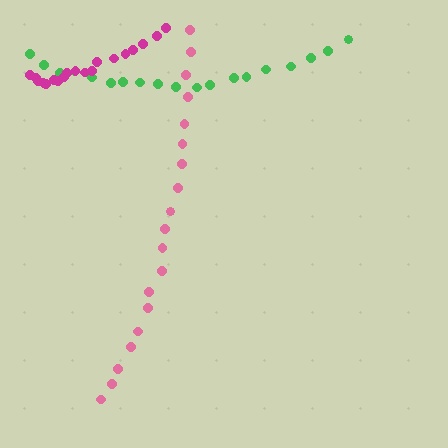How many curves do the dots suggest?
There are 3 distinct paths.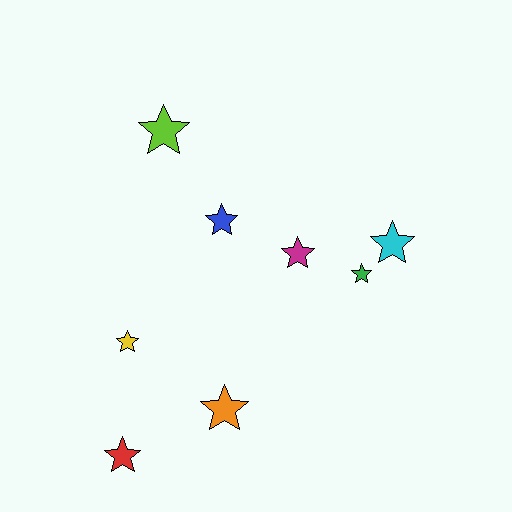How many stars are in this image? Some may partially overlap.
There are 8 stars.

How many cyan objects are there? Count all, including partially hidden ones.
There is 1 cyan object.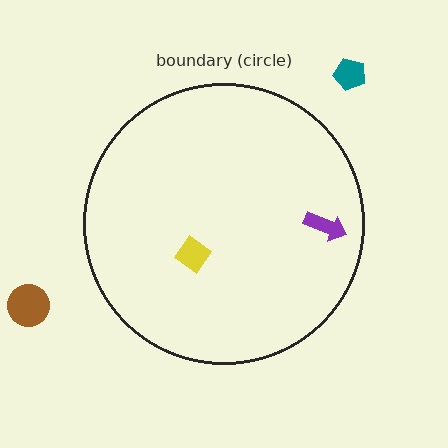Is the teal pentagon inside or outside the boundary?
Outside.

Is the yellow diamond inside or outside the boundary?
Inside.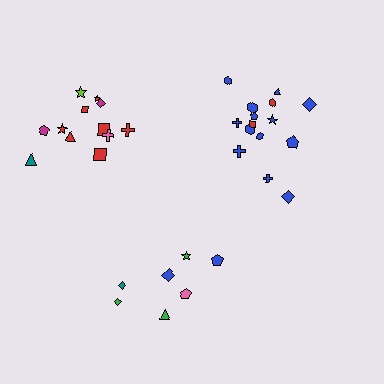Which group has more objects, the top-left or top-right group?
The top-right group.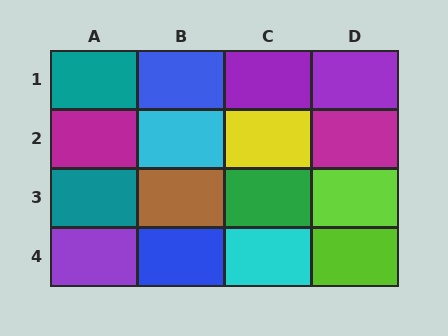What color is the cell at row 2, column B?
Cyan.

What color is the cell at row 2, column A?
Magenta.